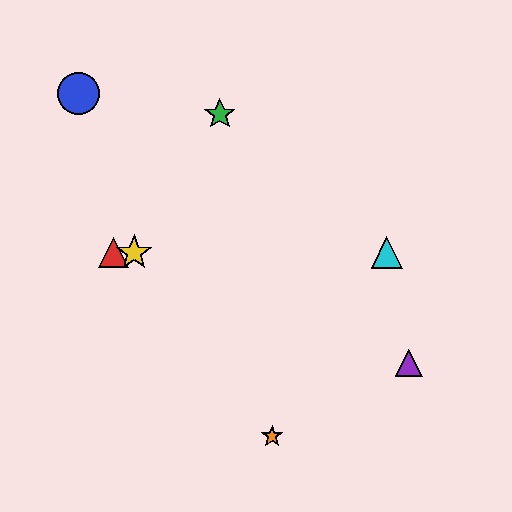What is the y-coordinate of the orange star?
The orange star is at y≈436.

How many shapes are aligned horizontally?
3 shapes (the red triangle, the yellow star, the cyan triangle) are aligned horizontally.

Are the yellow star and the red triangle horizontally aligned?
Yes, both are at y≈253.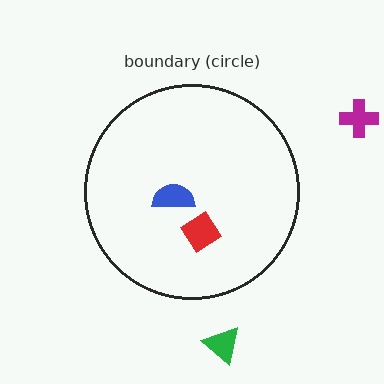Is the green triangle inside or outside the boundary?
Outside.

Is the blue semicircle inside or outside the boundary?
Inside.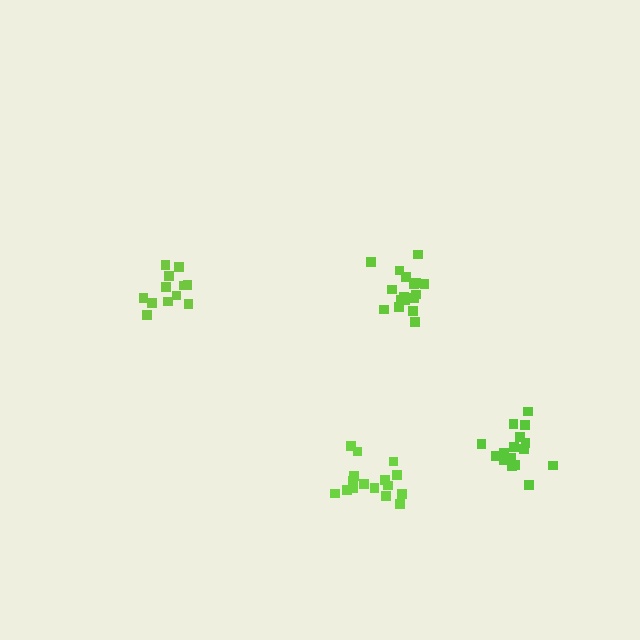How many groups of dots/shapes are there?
There are 4 groups.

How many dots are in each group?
Group 1: 18 dots, Group 2: 12 dots, Group 3: 16 dots, Group 4: 16 dots (62 total).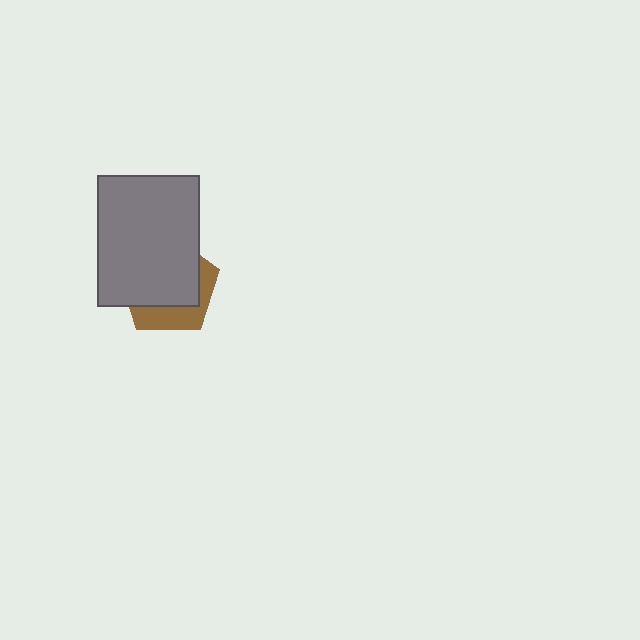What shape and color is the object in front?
The object in front is a gray rectangle.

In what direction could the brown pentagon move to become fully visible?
The brown pentagon could move toward the lower-right. That would shift it out from behind the gray rectangle entirely.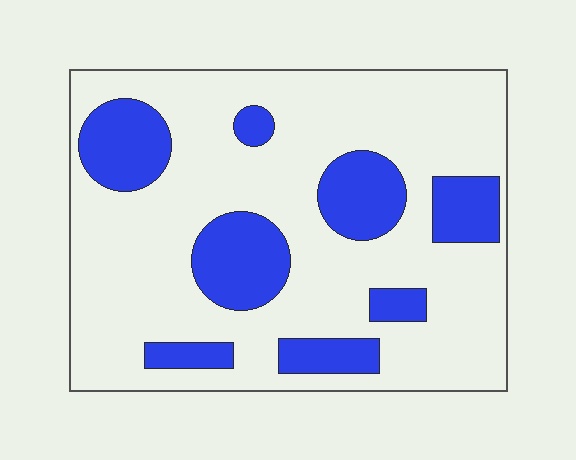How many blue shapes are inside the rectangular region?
8.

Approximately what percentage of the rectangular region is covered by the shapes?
Approximately 25%.